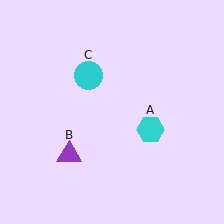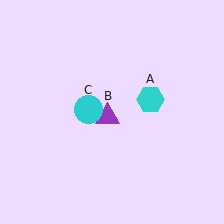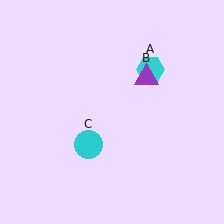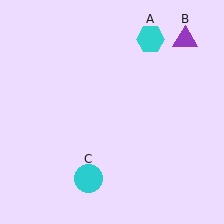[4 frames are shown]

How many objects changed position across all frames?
3 objects changed position: cyan hexagon (object A), purple triangle (object B), cyan circle (object C).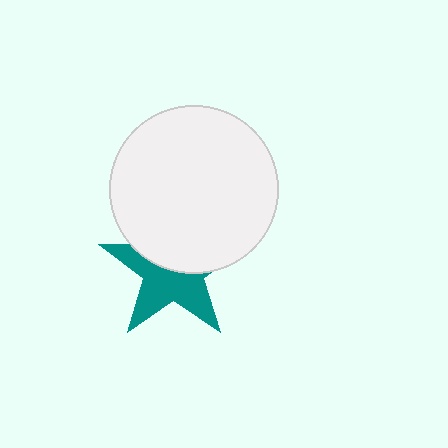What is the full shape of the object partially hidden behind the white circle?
The partially hidden object is a teal star.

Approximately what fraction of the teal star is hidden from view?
Roughly 47% of the teal star is hidden behind the white circle.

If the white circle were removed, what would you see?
You would see the complete teal star.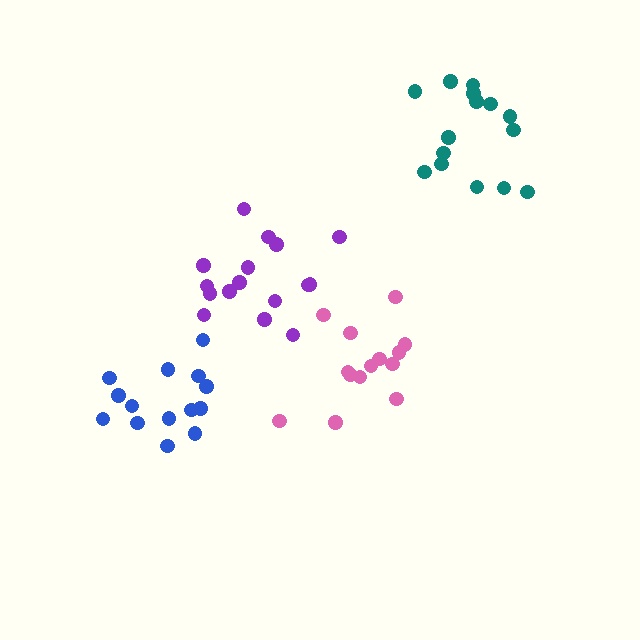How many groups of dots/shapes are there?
There are 4 groups.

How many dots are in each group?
Group 1: 16 dots, Group 2: 15 dots, Group 3: 14 dots, Group 4: 14 dots (59 total).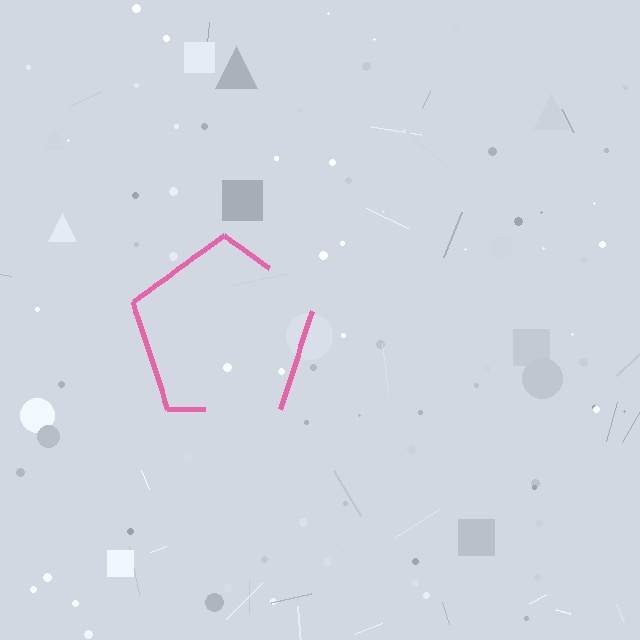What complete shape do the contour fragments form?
The contour fragments form a pentagon.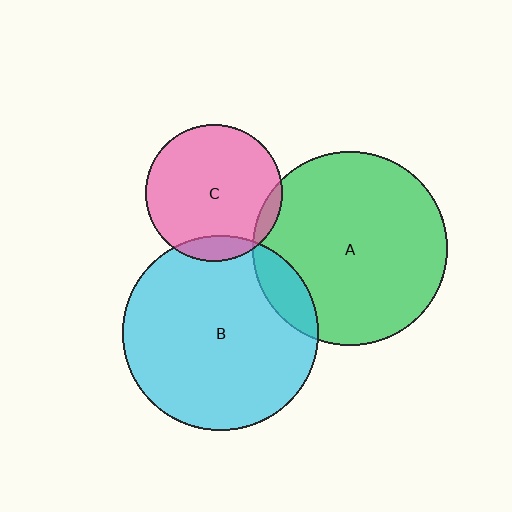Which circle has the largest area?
Circle B (cyan).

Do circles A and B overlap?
Yes.